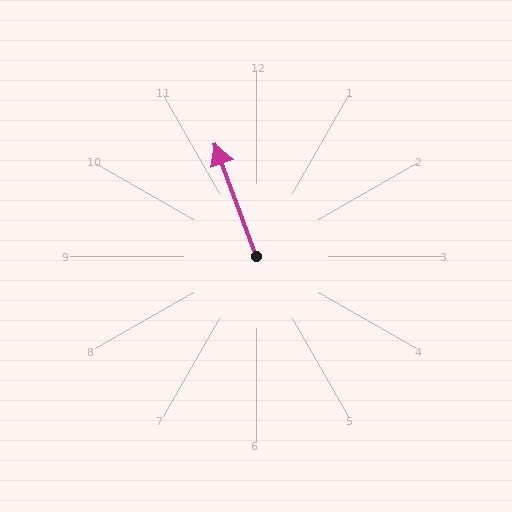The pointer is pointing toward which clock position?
Roughly 11 o'clock.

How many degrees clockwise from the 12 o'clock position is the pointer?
Approximately 340 degrees.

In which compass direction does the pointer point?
North.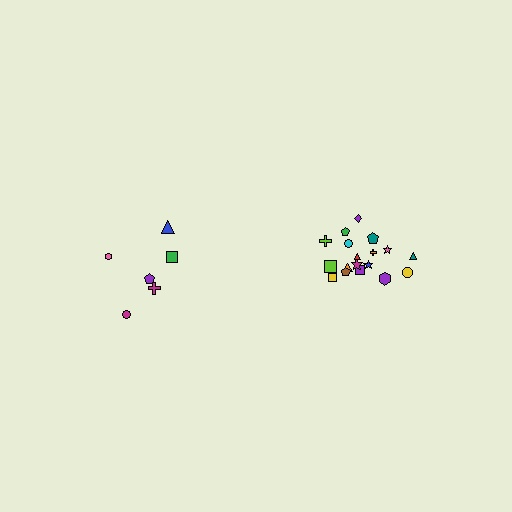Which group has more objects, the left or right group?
The right group.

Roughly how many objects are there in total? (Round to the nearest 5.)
Roughly 25 objects in total.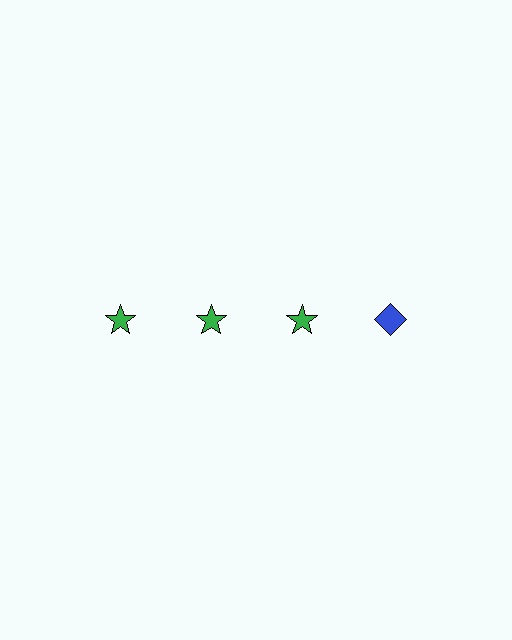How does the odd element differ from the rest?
It differs in both color (blue instead of green) and shape (diamond instead of star).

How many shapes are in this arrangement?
There are 4 shapes arranged in a grid pattern.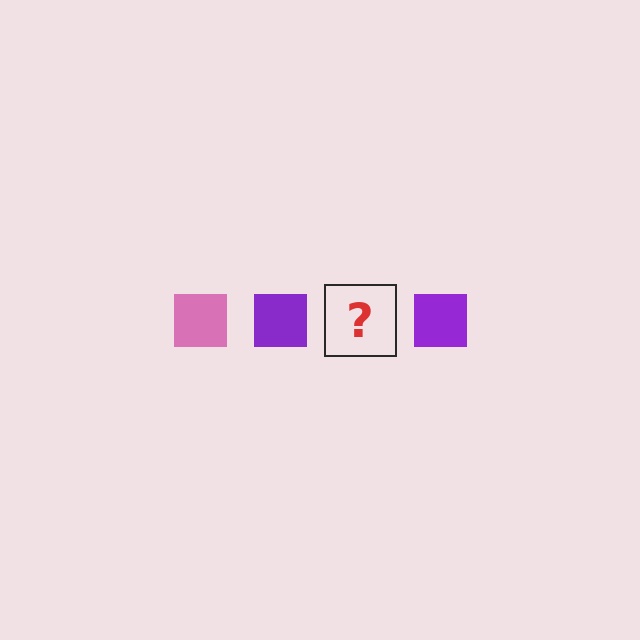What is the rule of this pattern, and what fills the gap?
The rule is that the pattern cycles through pink, purple squares. The gap should be filled with a pink square.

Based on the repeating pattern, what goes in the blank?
The blank should be a pink square.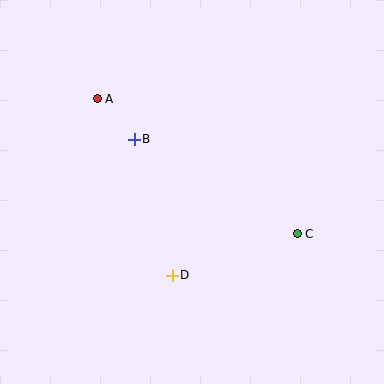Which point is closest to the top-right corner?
Point C is closest to the top-right corner.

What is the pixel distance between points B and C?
The distance between B and C is 188 pixels.